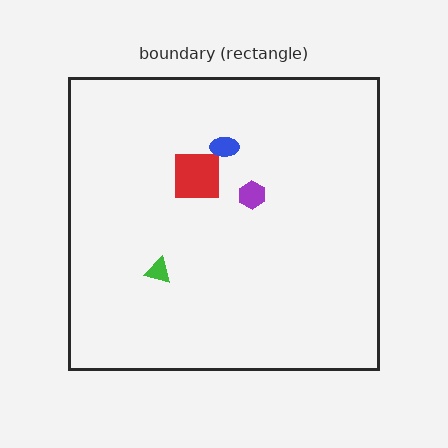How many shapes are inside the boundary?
4 inside, 0 outside.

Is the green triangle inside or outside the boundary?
Inside.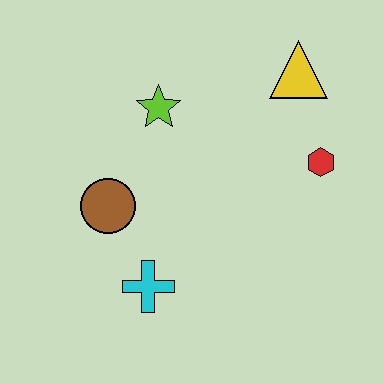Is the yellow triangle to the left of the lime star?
No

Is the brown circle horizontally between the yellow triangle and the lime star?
No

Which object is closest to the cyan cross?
The brown circle is closest to the cyan cross.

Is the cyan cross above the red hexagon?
No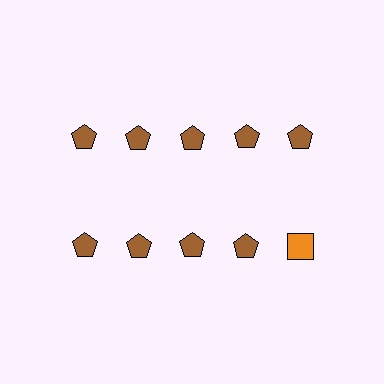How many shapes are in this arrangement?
There are 10 shapes arranged in a grid pattern.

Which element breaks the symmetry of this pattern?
The orange square in the second row, rightmost column breaks the symmetry. All other shapes are brown pentagons.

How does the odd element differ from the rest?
It differs in both color (orange instead of brown) and shape (square instead of pentagon).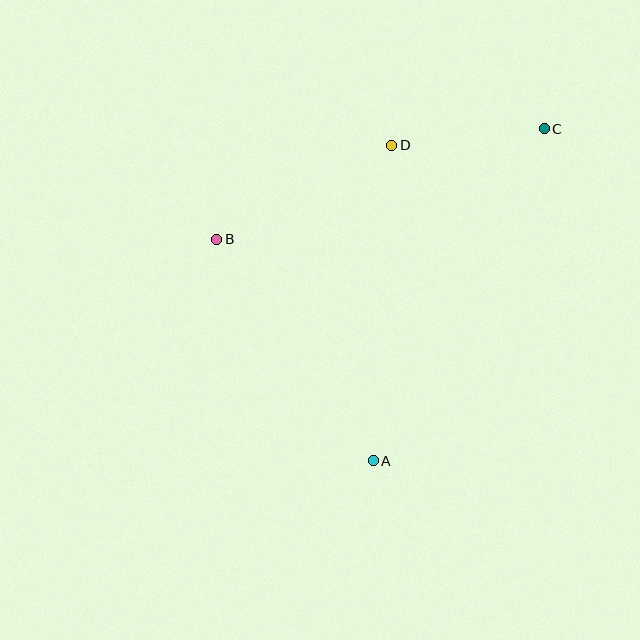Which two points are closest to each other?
Points C and D are closest to each other.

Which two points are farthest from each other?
Points A and C are farthest from each other.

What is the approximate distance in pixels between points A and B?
The distance between A and B is approximately 271 pixels.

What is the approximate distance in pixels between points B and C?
The distance between B and C is approximately 346 pixels.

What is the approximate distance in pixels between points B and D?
The distance between B and D is approximately 199 pixels.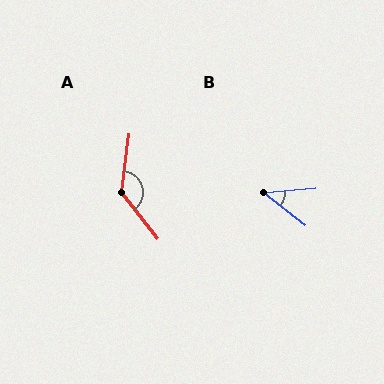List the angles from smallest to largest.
B (43°), A (135°).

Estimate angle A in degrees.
Approximately 135 degrees.